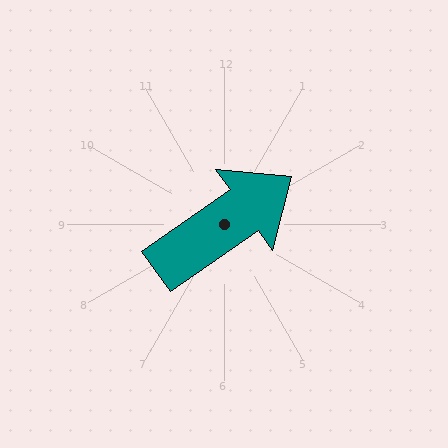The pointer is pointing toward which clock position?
Roughly 2 o'clock.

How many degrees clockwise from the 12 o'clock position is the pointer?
Approximately 55 degrees.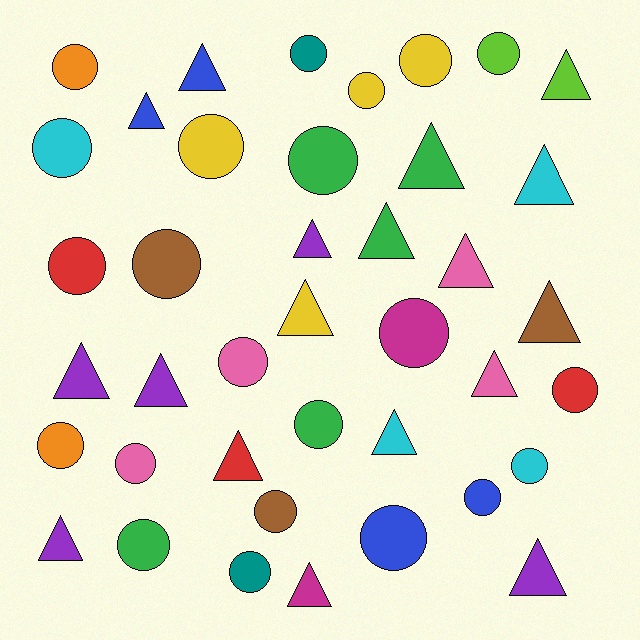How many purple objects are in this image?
There are 5 purple objects.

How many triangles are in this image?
There are 18 triangles.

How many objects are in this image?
There are 40 objects.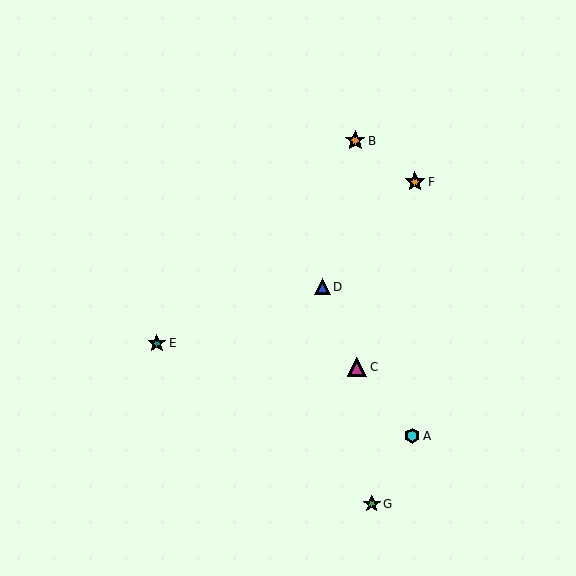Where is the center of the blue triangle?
The center of the blue triangle is at (322, 287).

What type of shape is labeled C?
Shape C is a magenta triangle.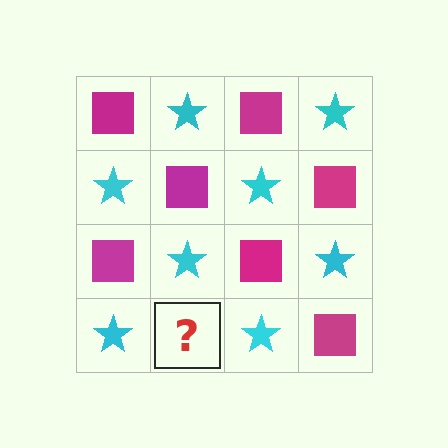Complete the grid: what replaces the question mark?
The question mark should be replaced with a magenta square.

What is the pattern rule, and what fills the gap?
The rule is that it alternates magenta square and cyan star in a checkerboard pattern. The gap should be filled with a magenta square.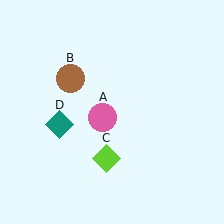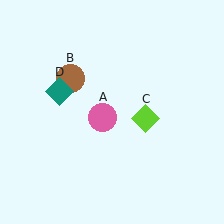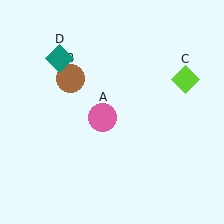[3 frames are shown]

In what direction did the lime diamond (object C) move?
The lime diamond (object C) moved up and to the right.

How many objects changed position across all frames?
2 objects changed position: lime diamond (object C), teal diamond (object D).